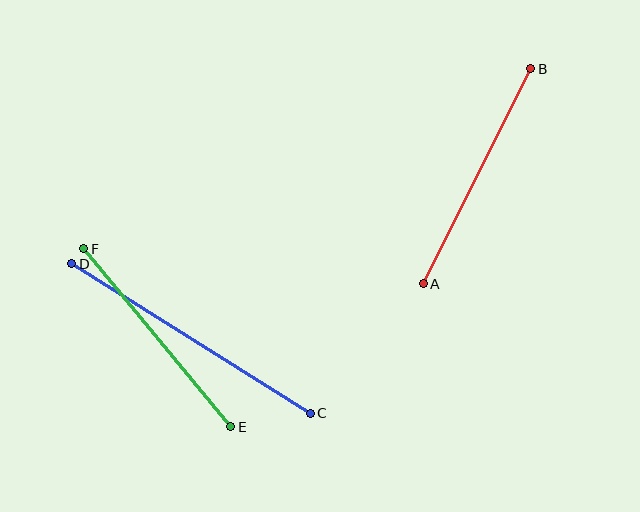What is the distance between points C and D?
The distance is approximately 281 pixels.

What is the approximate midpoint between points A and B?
The midpoint is at approximately (477, 176) pixels.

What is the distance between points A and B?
The distance is approximately 240 pixels.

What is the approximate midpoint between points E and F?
The midpoint is at approximately (157, 338) pixels.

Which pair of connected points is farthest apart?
Points C and D are farthest apart.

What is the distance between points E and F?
The distance is approximately 231 pixels.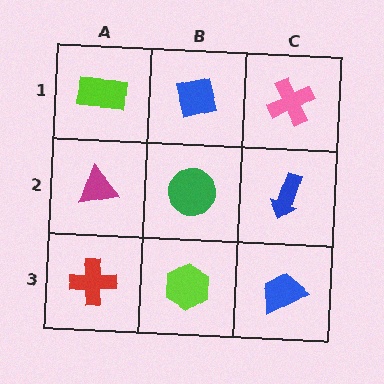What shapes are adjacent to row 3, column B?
A green circle (row 2, column B), a red cross (row 3, column A), a blue trapezoid (row 3, column C).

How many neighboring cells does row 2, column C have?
3.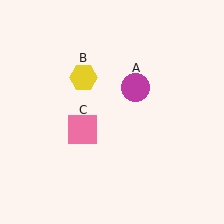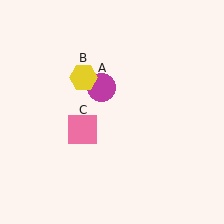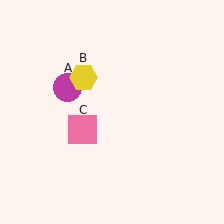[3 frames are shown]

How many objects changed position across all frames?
1 object changed position: magenta circle (object A).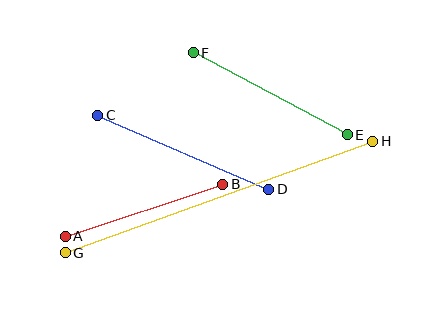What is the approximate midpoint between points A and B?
The midpoint is at approximately (144, 210) pixels.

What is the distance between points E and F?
The distance is approximately 175 pixels.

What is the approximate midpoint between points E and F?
The midpoint is at approximately (270, 94) pixels.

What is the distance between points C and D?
The distance is approximately 187 pixels.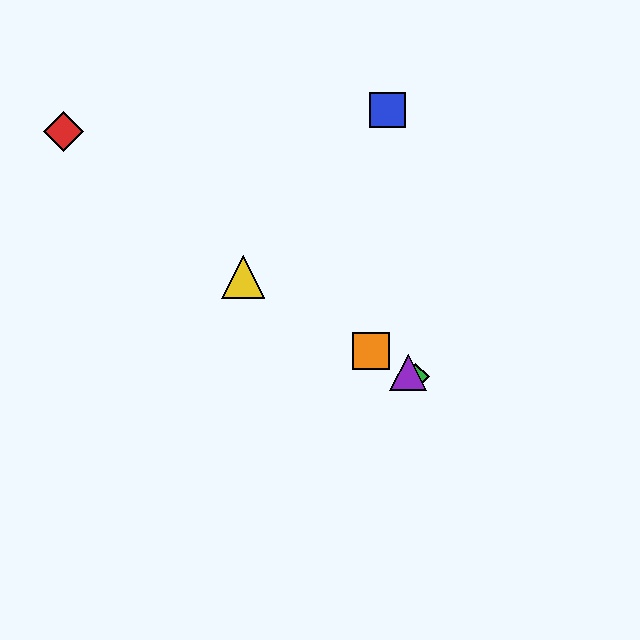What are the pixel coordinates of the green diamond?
The green diamond is at (416, 377).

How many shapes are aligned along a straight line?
4 shapes (the green diamond, the yellow triangle, the purple triangle, the orange square) are aligned along a straight line.